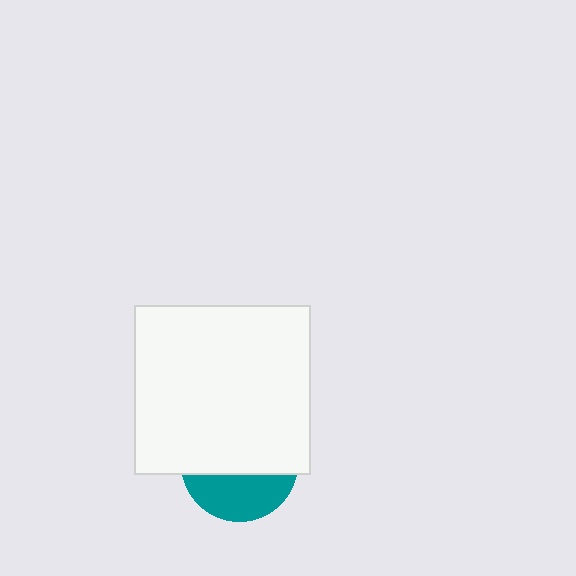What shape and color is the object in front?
The object in front is a white rectangle.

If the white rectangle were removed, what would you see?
You would see the complete teal circle.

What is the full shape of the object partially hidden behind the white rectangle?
The partially hidden object is a teal circle.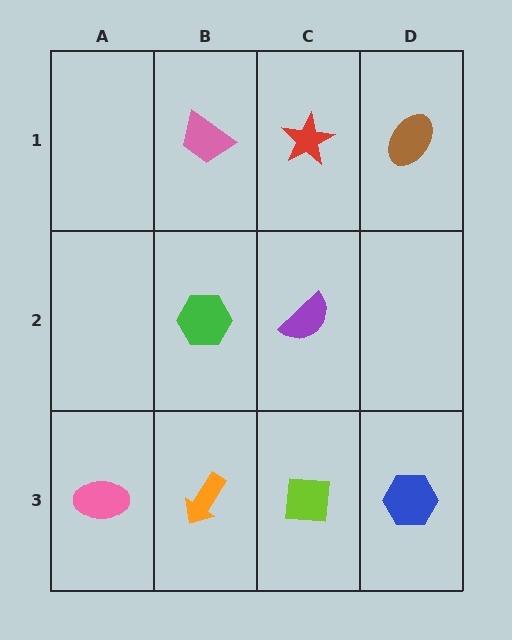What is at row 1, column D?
A brown ellipse.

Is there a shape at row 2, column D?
No, that cell is empty.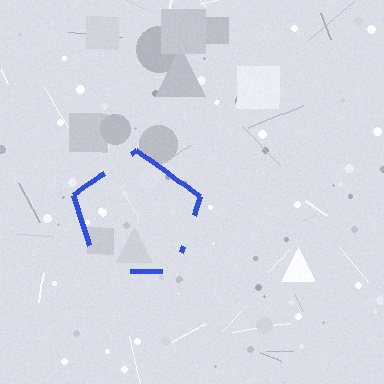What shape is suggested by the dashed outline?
The dashed outline suggests a pentagon.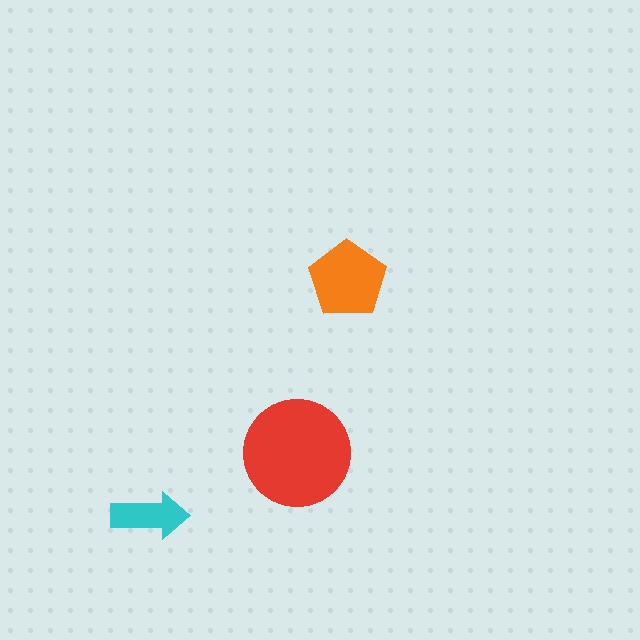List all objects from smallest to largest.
The cyan arrow, the orange pentagon, the red circle.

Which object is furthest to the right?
The orange pentagon is rightmost.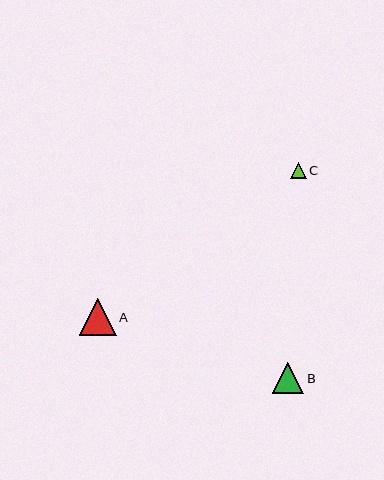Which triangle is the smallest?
Triangle C is the smallest with a size of approximately 15 pixels.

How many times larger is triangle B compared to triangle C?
Triangle B is approximately 2.1 times the size of triangle C.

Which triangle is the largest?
Triangle A is the largest with a size of approximately 37 pixels.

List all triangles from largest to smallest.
From largest to smallest: A, B, C.